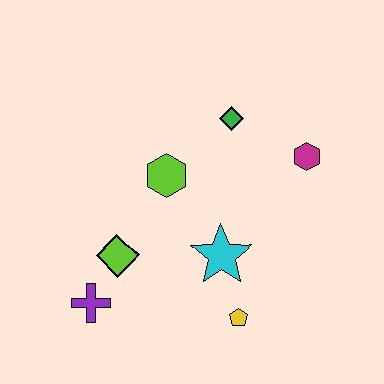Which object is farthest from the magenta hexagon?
The purple cross is farthest from the magenta hexagon.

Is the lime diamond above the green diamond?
No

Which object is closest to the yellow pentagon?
The cyan star is closest to the yellow pentagon.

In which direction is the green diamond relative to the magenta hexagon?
The green diamond is to the left of the magenta hexagon.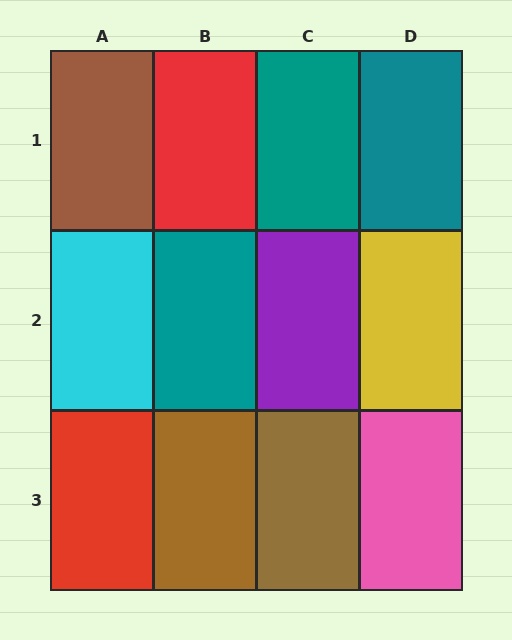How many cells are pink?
1 cell is pink.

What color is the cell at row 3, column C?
Brown.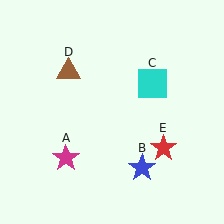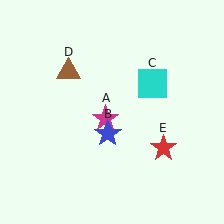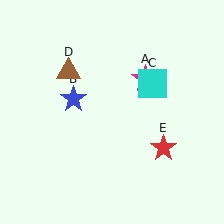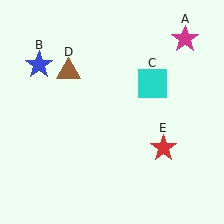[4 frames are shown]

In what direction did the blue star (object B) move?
The blue star (object B) moved up and to the left.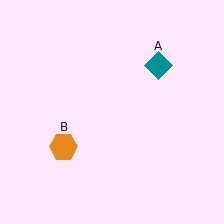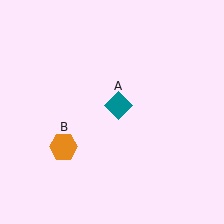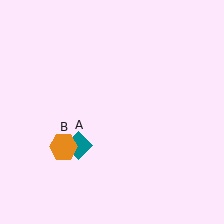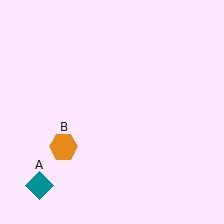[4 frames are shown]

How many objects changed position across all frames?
1 object changed position: teal diamond (object A).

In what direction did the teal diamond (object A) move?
The teal diamond (object A) moved down and to the left.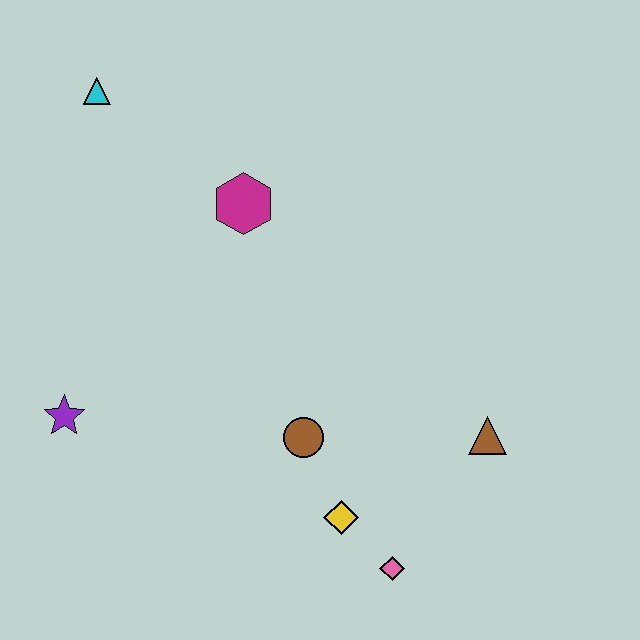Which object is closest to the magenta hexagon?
The cyan triangle is closest to the magenta hexagon.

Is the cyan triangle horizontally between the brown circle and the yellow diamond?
No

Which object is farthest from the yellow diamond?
The cyan triangle is farthest from the yellow diamond.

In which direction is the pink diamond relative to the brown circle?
The pink diamond is below the brown circle.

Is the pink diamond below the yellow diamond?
Yes